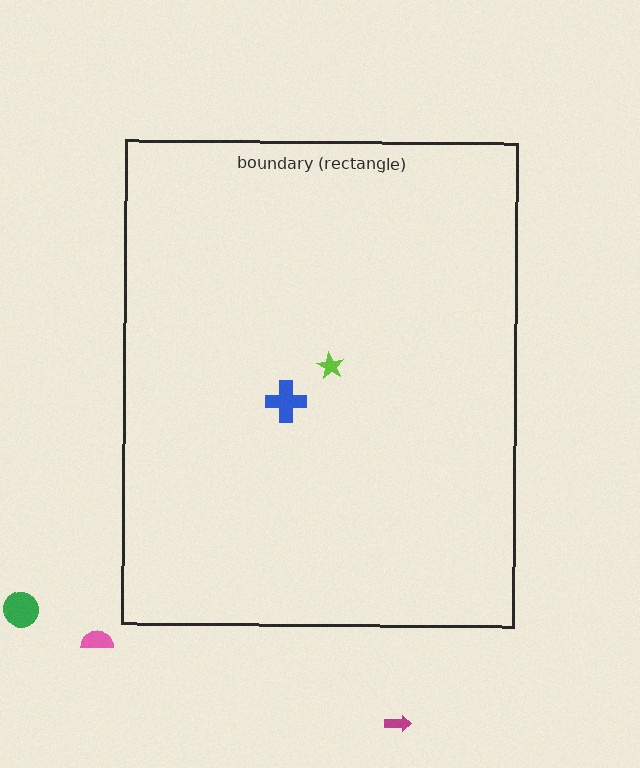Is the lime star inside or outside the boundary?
Inside.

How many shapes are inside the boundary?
2 inside, 3 outside.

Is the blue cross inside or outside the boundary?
Inside.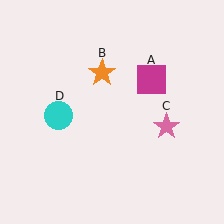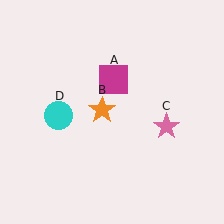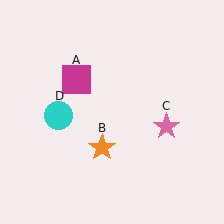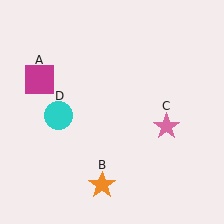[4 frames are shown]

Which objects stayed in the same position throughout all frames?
Pink star (object C) and cyan circle (object D) remained stationary.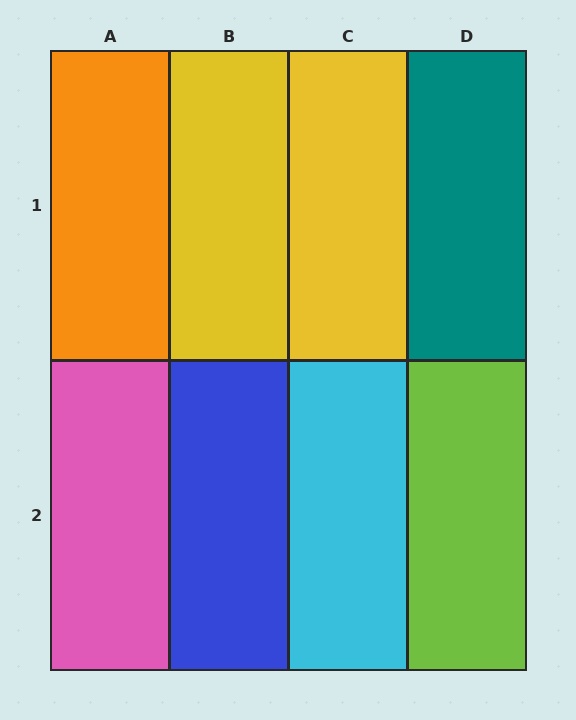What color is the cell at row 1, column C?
Yellow.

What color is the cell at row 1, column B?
Yellow.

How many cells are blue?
1 cell is blue.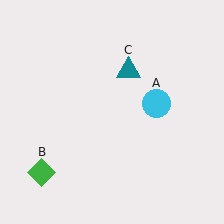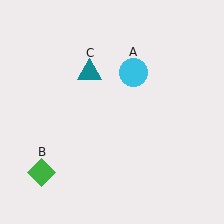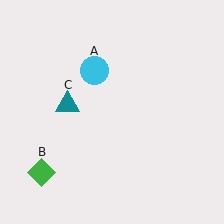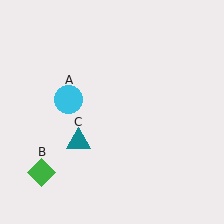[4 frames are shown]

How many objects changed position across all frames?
2 objects changed position: cyan circle (object A), teal triangle (object C).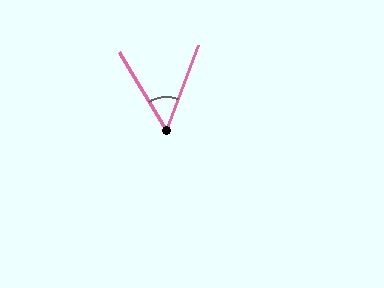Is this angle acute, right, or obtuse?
It is acute.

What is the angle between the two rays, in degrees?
Approximately 52 degrees.